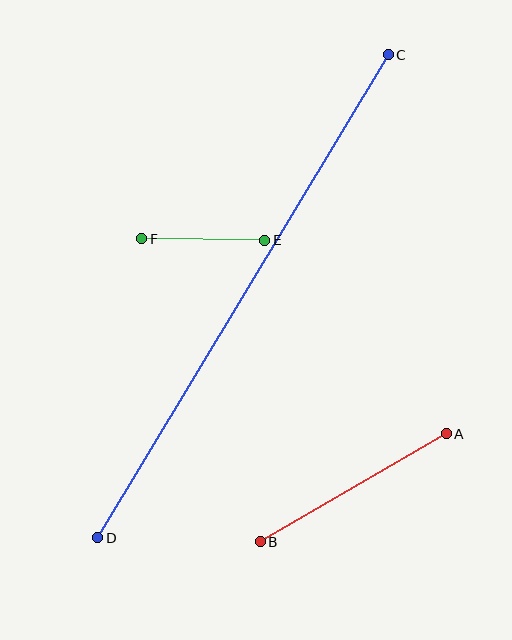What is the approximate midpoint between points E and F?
The midpoint is at approximately (203, 240) pixels.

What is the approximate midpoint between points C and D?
The midpoint is at approximately (243, 296) pixels.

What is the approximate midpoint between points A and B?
The midpoint is at approximately (353, 488) pixels.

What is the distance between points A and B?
The distance is approximately 215 pixels.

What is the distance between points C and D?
The distance is approximately 564 pixels.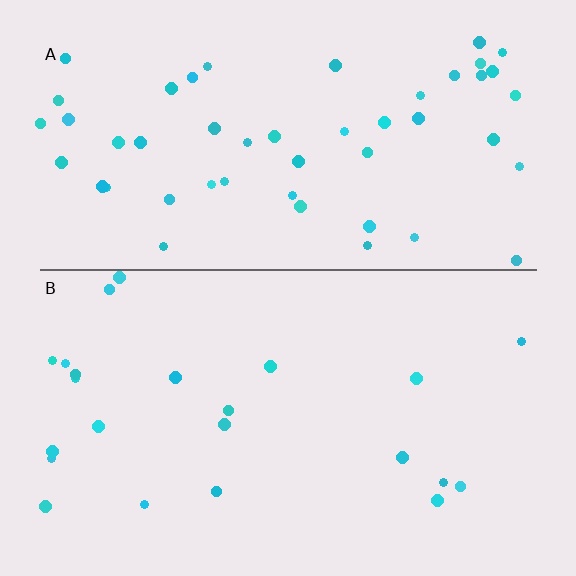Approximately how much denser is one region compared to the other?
Approximately 2.2× — region A over region B.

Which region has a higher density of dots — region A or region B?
A (the top).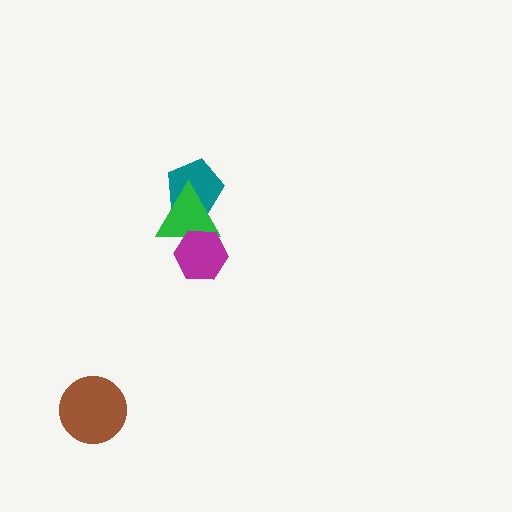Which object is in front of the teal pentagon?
The green triangle is in front of the teal pentagon.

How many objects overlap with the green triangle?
2 objects overlap with the green triangle.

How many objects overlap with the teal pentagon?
1 object overlaps with the teal pentagon.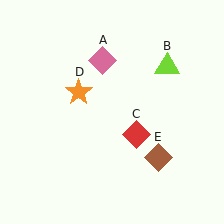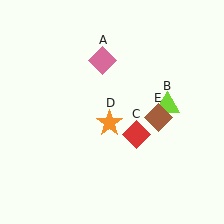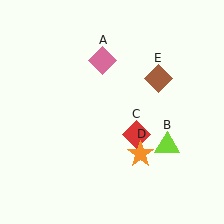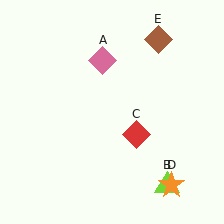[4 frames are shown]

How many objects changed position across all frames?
3 objects changed position: lime triangle (object B), orange star (object D), brown diamond (object E).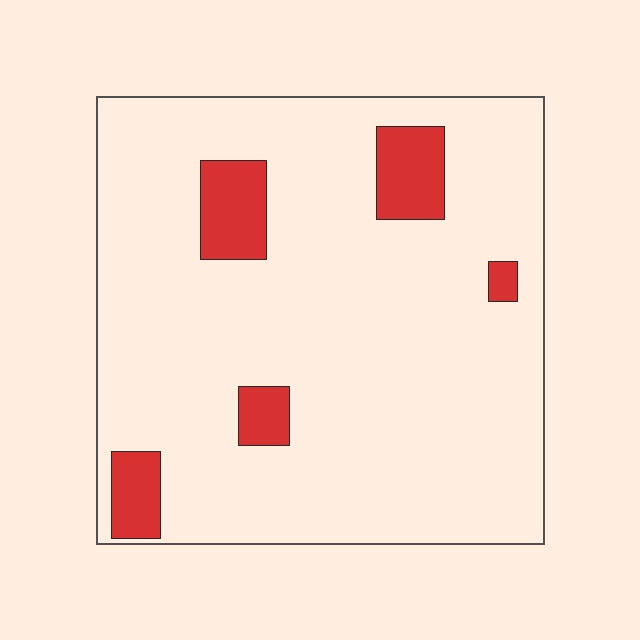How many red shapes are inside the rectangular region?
5.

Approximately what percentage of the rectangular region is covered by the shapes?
Approximately 10%.